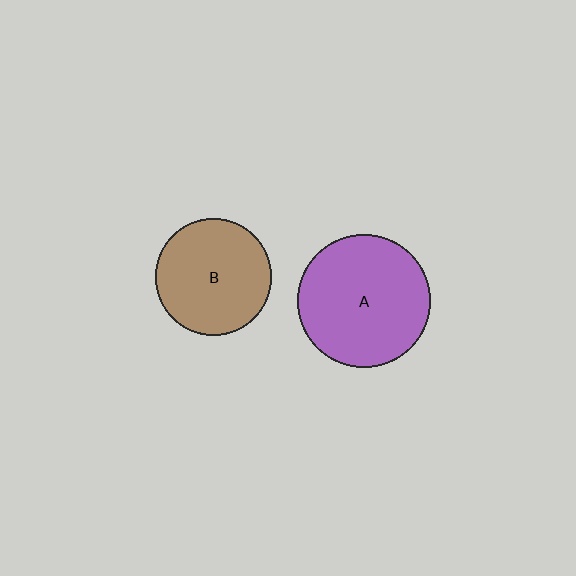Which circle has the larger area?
Circle A (purple).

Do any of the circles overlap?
No, none of the circles overlap.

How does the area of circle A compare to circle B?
Approximately 1.3 times.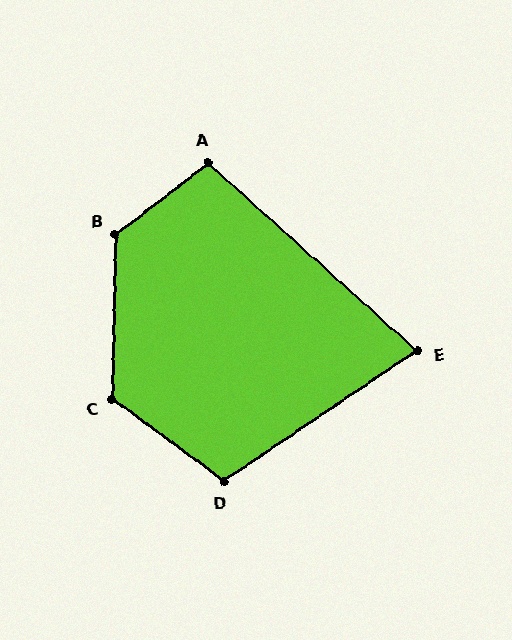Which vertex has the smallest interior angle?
E, at approximately 76 degrees.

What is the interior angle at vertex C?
Approximately 125 degrees (obtuse).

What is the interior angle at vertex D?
Approximately 110 degrees (obtuse).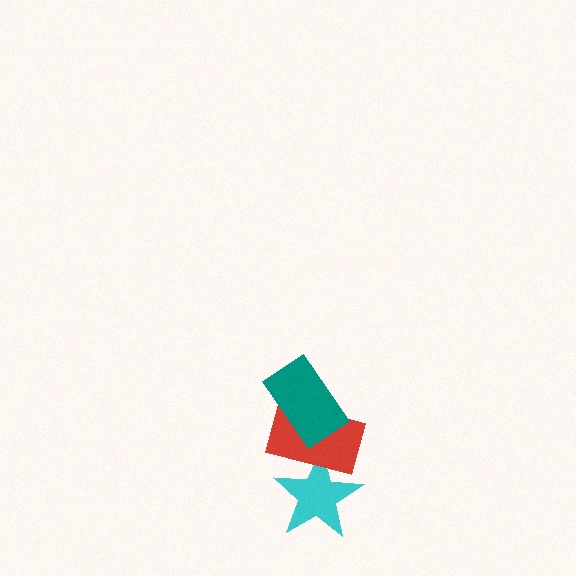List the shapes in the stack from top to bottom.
From top to bottom: the teal rectangle, the red rectangle, the cyan star.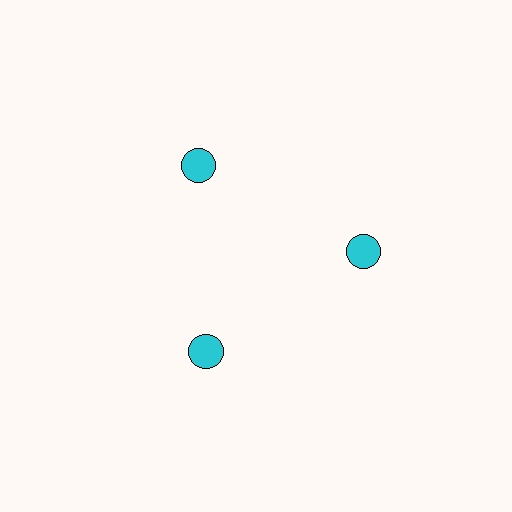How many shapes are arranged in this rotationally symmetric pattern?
There are 3 shapes, arranged in 3 groups of 1.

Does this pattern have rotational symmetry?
Yes, this pattern has 3-fold rotational symmetry. It looks the same after rotating 120 degrees around the center.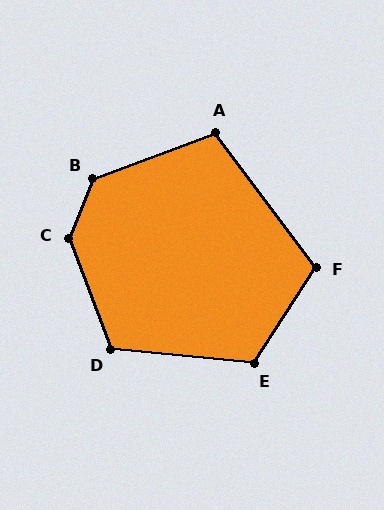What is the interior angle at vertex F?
Approximately 110 degrees (obtuse).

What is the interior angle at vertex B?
Approximately 133 degrees (obtuse).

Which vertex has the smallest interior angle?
A, at approximately 106 degrees.